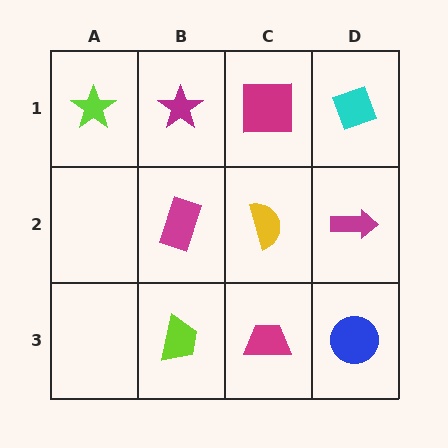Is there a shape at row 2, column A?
No, that cell is empty.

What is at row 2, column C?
A yellow semicircle.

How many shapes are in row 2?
3 shapes.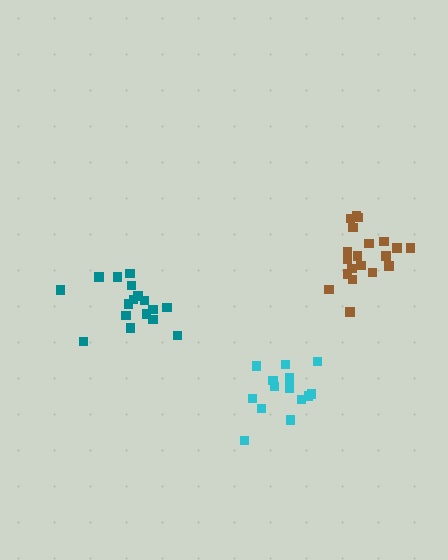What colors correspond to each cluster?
The clusters are colored: teal, brown, cyan.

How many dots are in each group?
Group 1: 17 dots, Group 2: 20 dots, Group 3: 15 dots (52 total).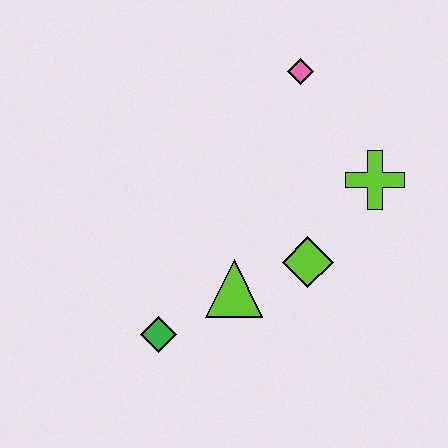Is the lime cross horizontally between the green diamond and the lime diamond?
No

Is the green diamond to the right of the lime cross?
No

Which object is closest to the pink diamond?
The lime cross is closest to the pink diamond.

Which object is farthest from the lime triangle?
The pink diamond is farthest from the lime triangle.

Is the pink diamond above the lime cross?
Yes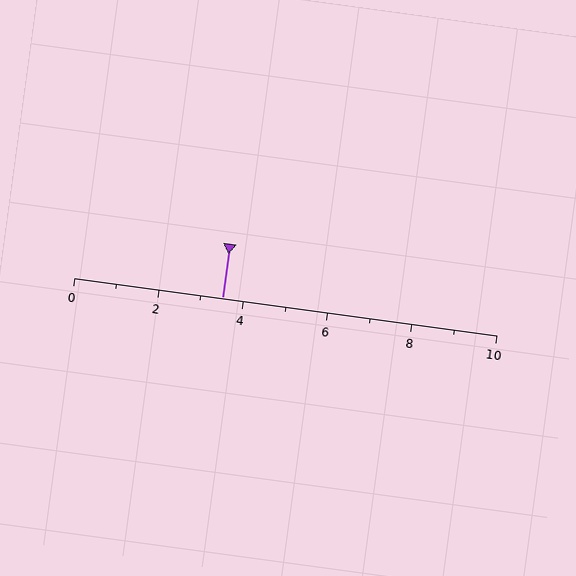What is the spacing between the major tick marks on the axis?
The major ticks are spaced 2 apart.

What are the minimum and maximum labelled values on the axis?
The axis runs from 0 to 10.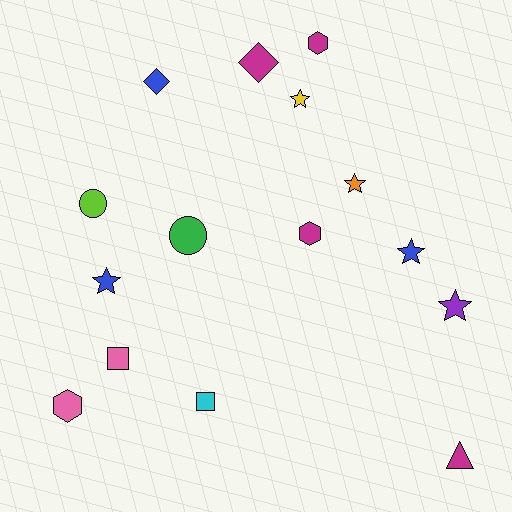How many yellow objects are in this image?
There is 1 yellow object.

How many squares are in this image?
There are 2 squares.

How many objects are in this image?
There are 15 objects.